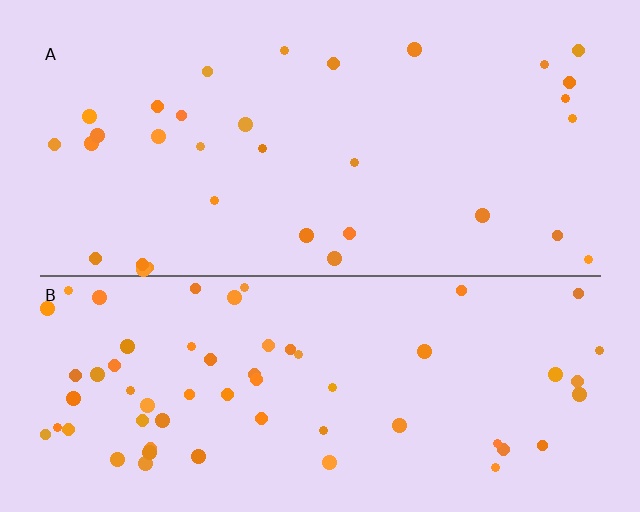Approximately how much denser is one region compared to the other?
Approximately 1.9× — region B over region A.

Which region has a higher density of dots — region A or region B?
B (the bottom).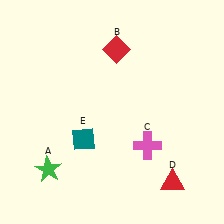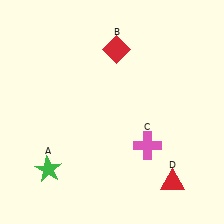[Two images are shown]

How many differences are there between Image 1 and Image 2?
There is 1 difference between the two images.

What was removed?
The teal diamond (E) was removed in Image 2.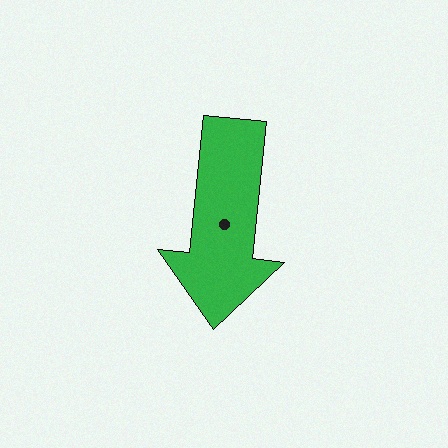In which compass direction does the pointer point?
South.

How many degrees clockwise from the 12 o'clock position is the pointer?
Approximately 186 degrees.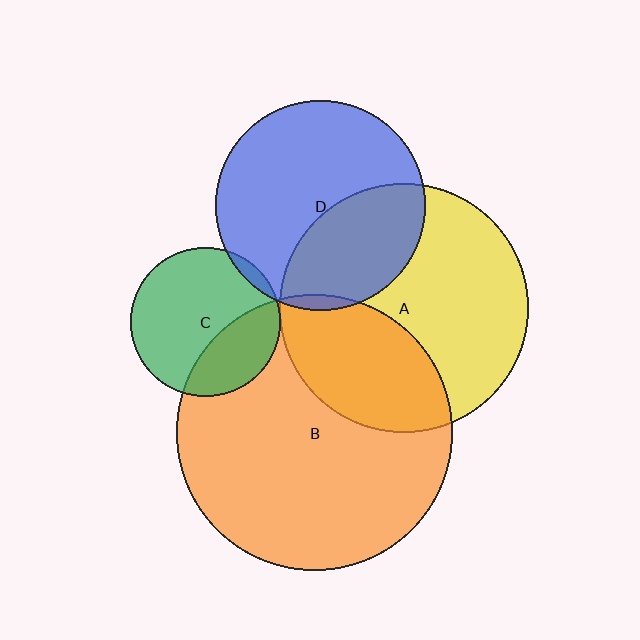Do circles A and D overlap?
Yes.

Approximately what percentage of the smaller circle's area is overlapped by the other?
Approximately 35%.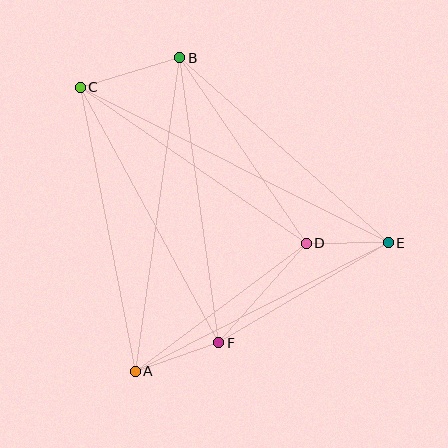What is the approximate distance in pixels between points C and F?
The distance between C and F is approximately 291 pixels.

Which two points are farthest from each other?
Points C and E are farthest from each other.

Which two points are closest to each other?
Points D and E are closest to each other.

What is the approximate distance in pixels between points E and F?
The distance between E and F is approximately 197 pixels.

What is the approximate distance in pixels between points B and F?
The distance between B and F is approximately 288 pixels.